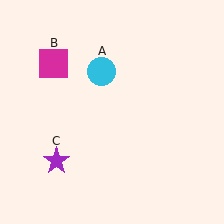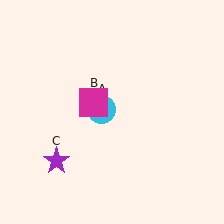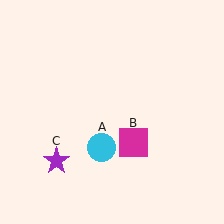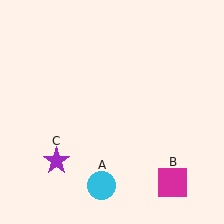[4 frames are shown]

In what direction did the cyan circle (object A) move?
The cyan circle (object A) moved down.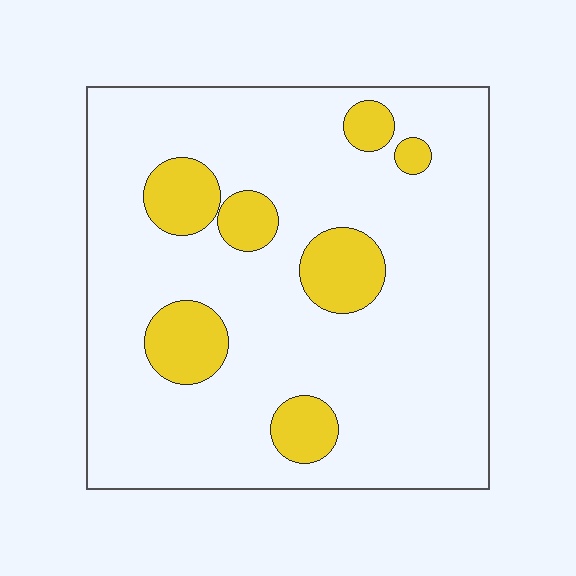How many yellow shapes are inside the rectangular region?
7.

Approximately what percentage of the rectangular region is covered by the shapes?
Approximately 15%.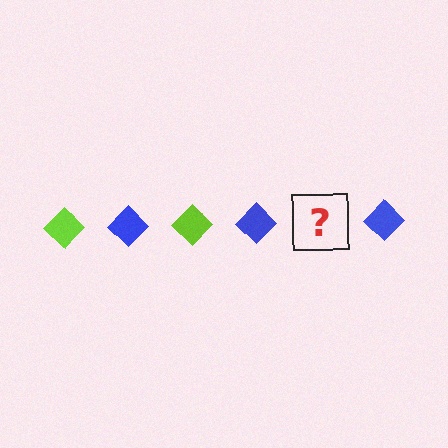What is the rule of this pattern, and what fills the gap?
The rule is that the pattern cycles through lime, blue diamonds. The gap should be filled with a lime diamond.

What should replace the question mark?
The question mark should be replaced with a lime diamond.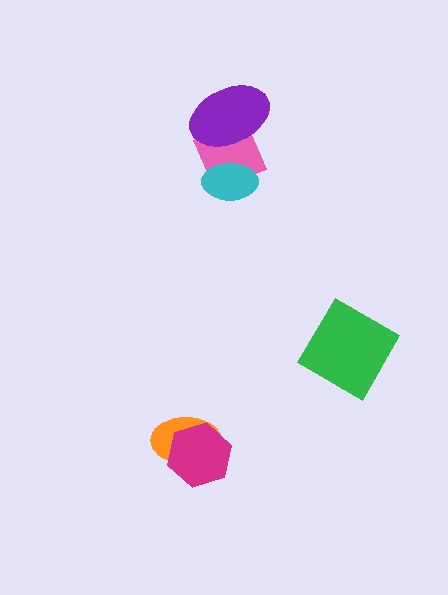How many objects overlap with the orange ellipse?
1 object overlaps with the orange ellipse.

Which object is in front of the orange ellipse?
The magenta hexagon is in front of the orange ellipse.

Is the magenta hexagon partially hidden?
No, no other shape covers it.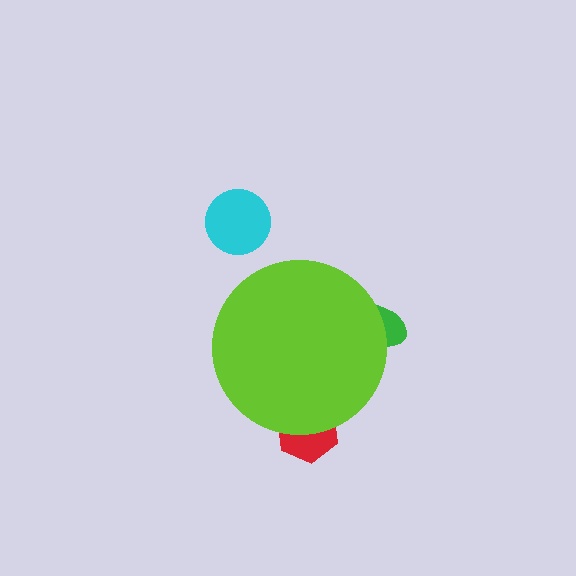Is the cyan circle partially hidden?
No, the cyan circle is fully visible.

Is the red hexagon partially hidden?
Yes, the red hexagon is partially hidden behind the lime circle.